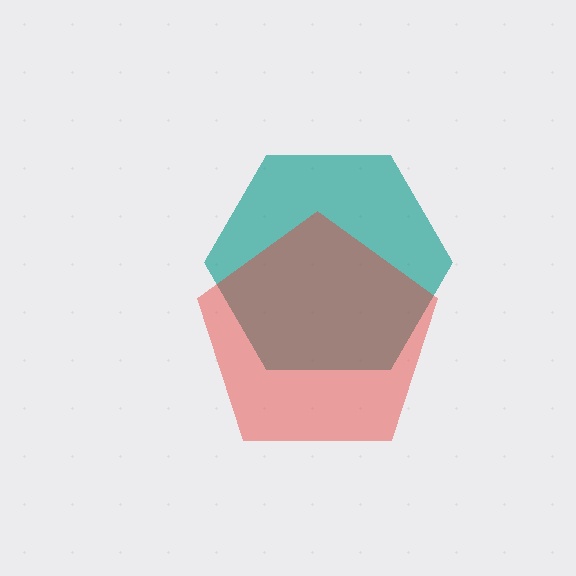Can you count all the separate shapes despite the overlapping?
Yes, there are 2 separate shapes.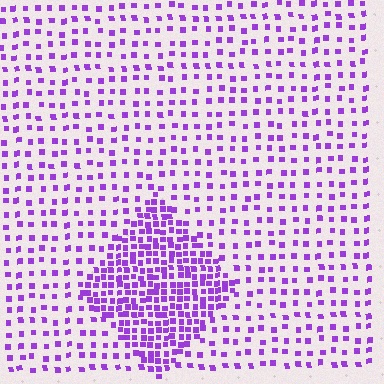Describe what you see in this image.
The image contains small purple elements arranged at two different densities. A diamond-shaped region is visible where the elements are more densely packed than the surrounding area.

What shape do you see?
I see a diamond.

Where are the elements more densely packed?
The elements are more densely packed inside the diamond boundary.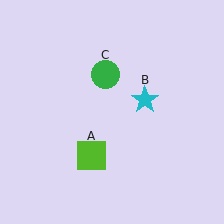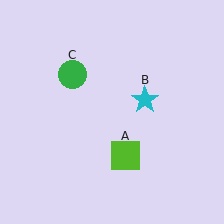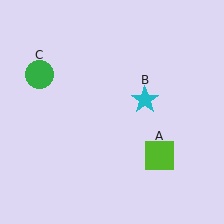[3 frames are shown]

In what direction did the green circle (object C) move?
The green circle (object C) moved left.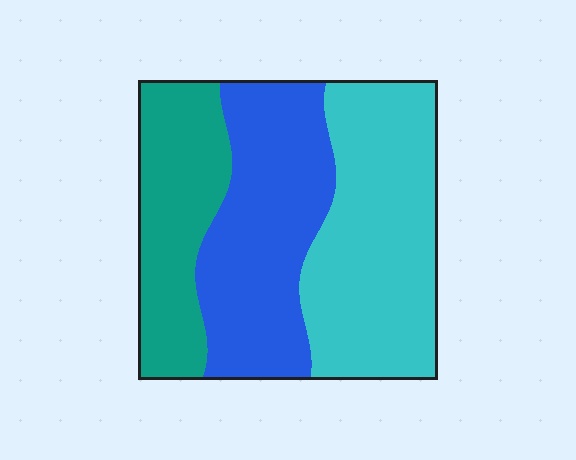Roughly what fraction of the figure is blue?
Blue covers 35% of the figure.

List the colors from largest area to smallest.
From largest to smallest: cyan, blue, teal.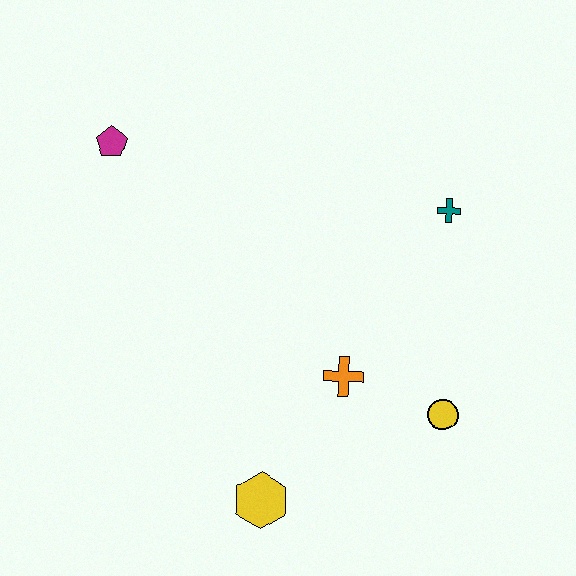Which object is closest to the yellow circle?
The orange cross is closest to the yellow circle.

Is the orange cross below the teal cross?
Yes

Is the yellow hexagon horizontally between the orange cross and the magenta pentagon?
Yes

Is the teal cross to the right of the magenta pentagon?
Yes